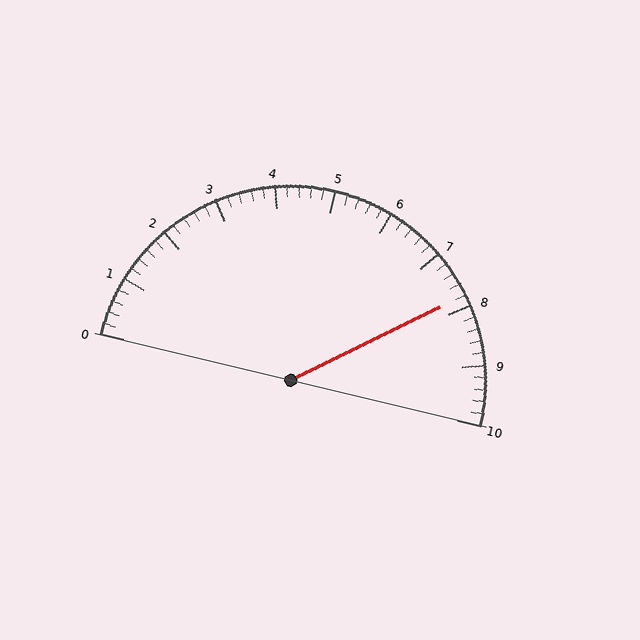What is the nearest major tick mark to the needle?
The nearest major tick mark is 8.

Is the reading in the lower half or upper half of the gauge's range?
The reading is in the upper half of the range (0 to 10).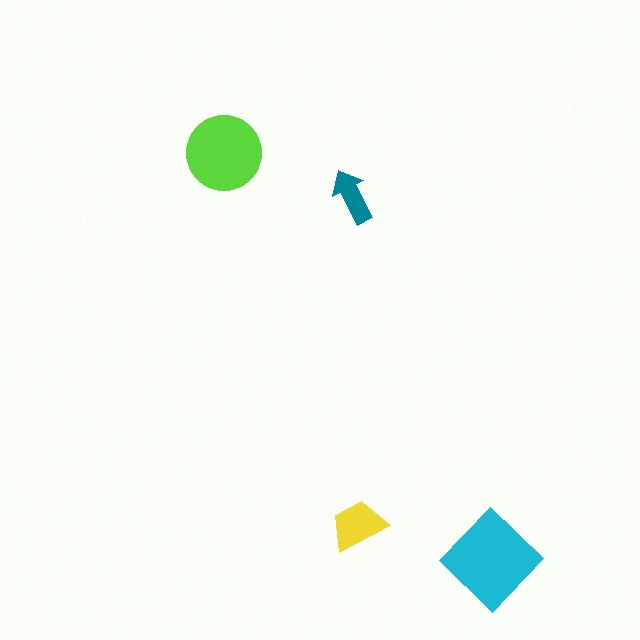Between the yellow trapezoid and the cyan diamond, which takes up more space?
The cyan diamond.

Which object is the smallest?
The teal arrow.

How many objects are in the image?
There are 4 objects in the image.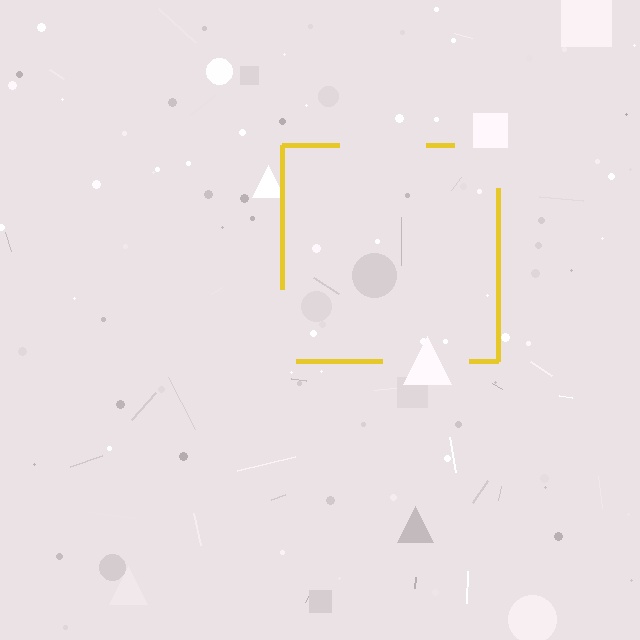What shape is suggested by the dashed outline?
The dashed outline suggests a square.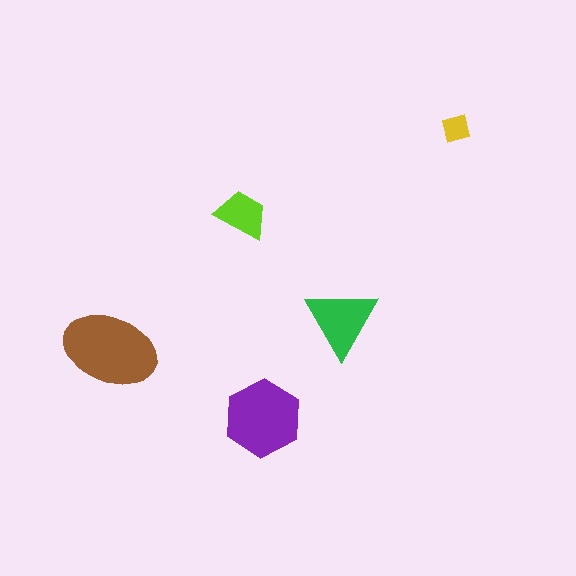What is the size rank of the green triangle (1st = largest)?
3rd.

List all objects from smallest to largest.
The yellow square, the lime trapezoid, the green triangle, the purple hexagon, the brown ellipse.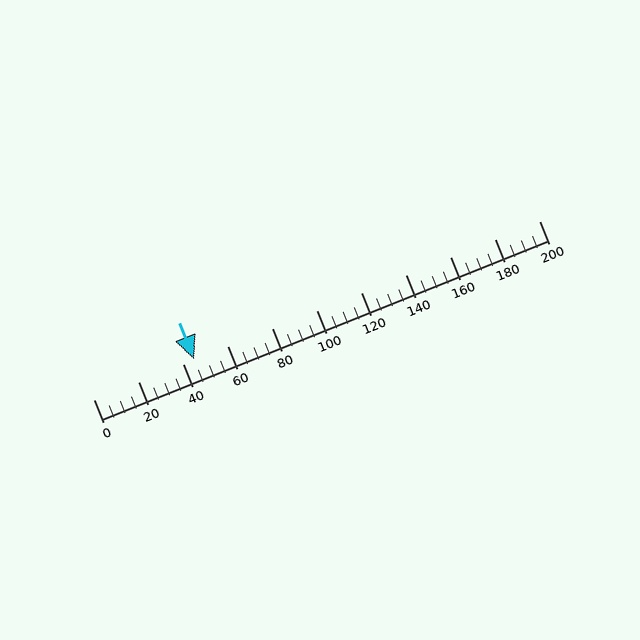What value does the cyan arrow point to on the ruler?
The cyan arrow points to approximately 45.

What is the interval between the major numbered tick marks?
The major tick marks are spaced 20 units apart.